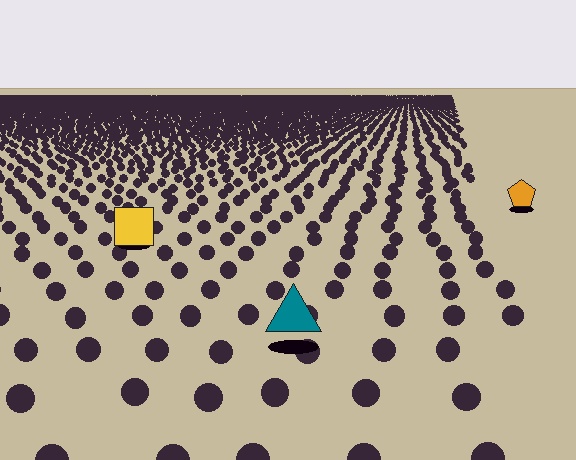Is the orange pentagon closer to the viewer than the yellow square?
No. The yellow square is closer — you can tell from the texture gradient: the ground texture is coarser near it.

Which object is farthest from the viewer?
The orange pentagon is farthest from the viewer. It appears smaller and the ground texture around it is denser.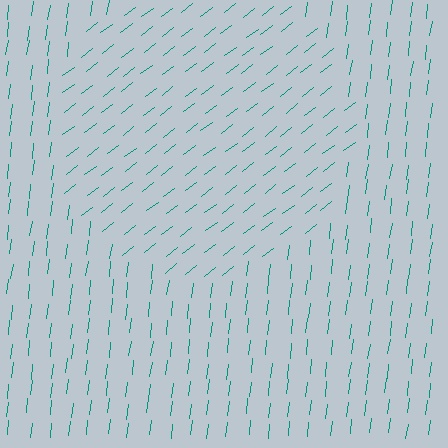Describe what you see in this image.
The image is filled with small teal line segments. A circle region in the image has lines oriented differently from the surrounding lines, creating a visible texture boundary.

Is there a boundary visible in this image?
Yes, there is a texture boundary formed by a change in line orientation.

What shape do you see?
I see a circle.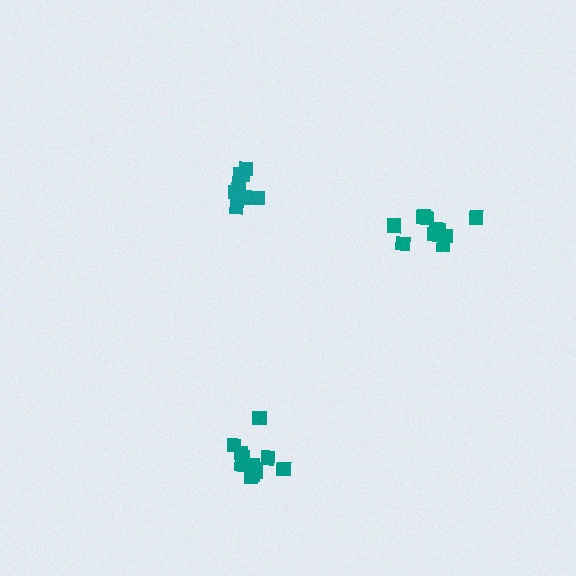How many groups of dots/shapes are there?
There are 3 groups.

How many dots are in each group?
Group 1: 9 dots, Group 2: 12 dots, Group 3: 10 dots (31 total).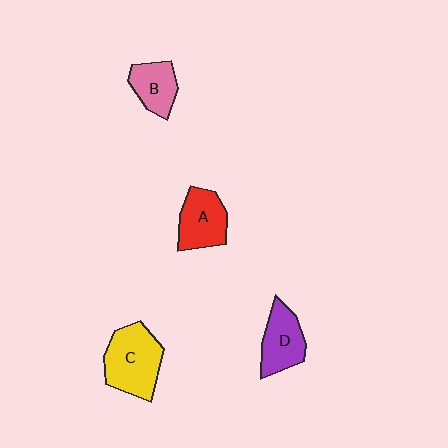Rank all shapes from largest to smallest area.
From largest to smallest: C (yellow), A (red), D (purple), B (pink).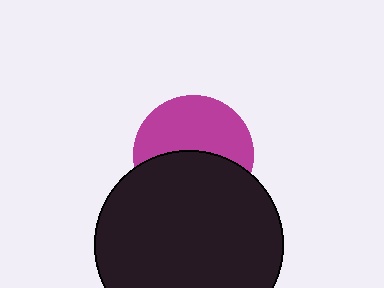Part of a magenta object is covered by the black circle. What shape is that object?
It is a circle.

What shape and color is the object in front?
The object in front is a black circle.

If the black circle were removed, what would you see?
You would see the complete magenta circle.